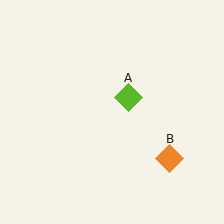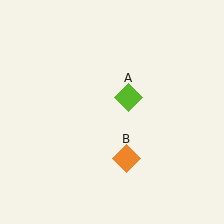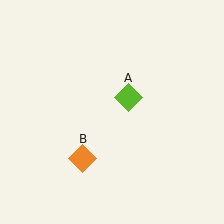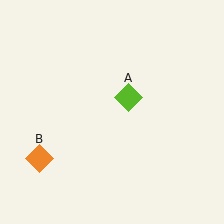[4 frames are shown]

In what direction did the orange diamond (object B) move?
The orange diamond (object B) moved left.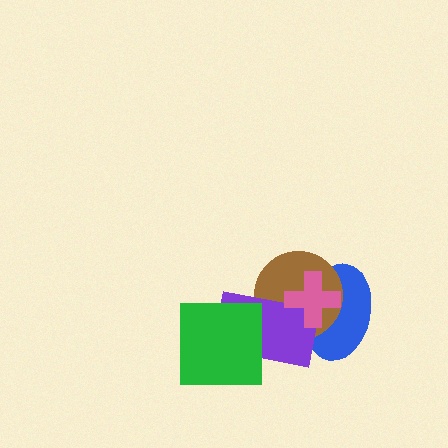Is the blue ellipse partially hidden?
Yes, it is partially covered by another shape.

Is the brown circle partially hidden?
Yes, it is partially covered by another shape.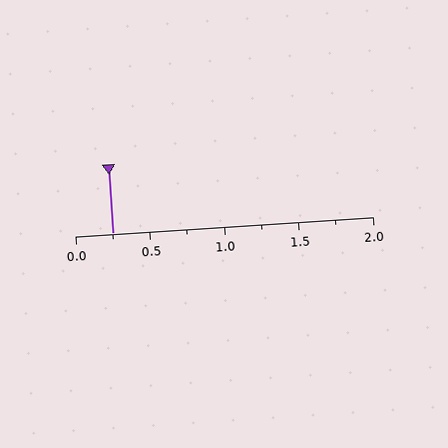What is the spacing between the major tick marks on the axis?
The major ticks are spaced 0.5 apart.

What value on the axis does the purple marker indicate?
The marker indicates approximately 0.25.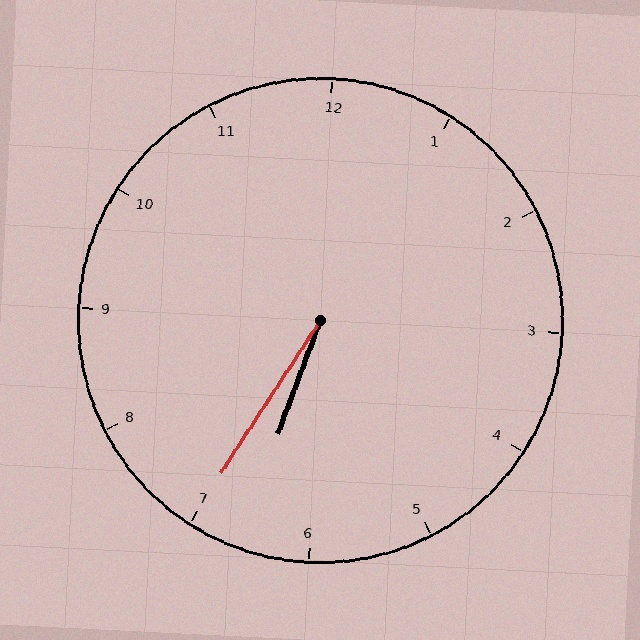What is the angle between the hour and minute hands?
Approximately 12 degrees.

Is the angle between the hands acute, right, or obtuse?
It is acute.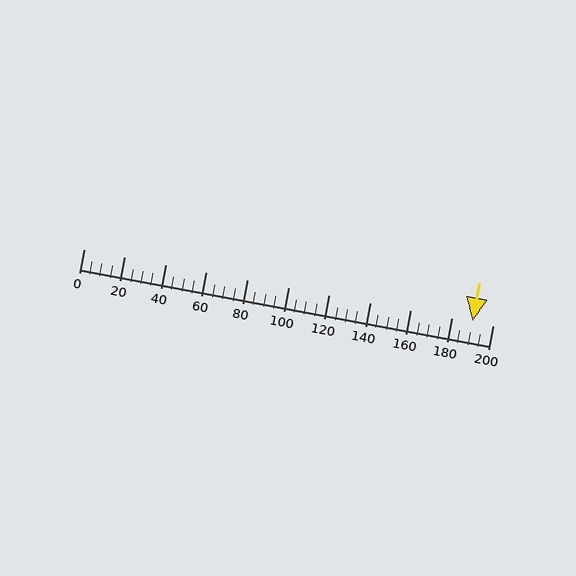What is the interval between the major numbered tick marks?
The major tick marks are spaced 20 units apart.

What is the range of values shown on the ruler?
The ruler shows values from 0 to 200.